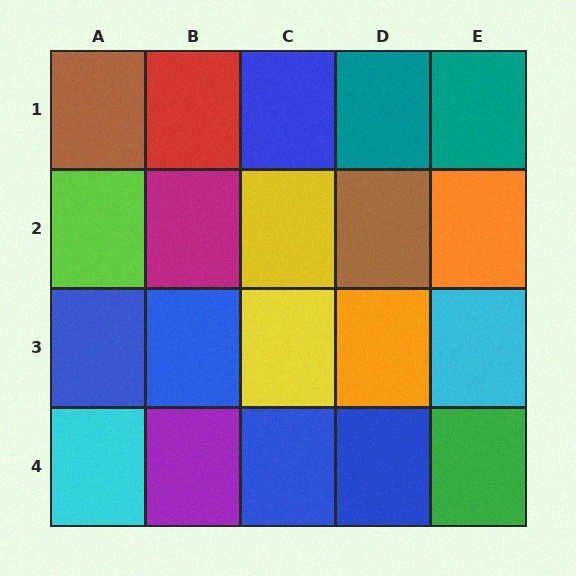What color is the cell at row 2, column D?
Brown.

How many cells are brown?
2 cells are brown.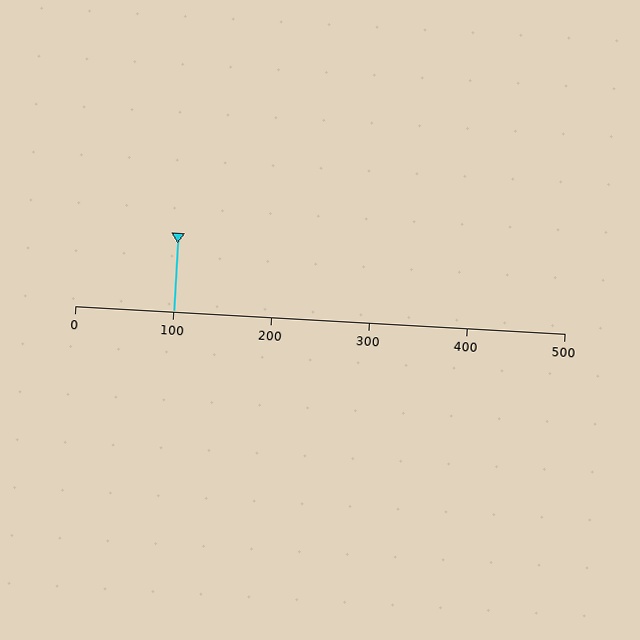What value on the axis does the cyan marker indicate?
The marker indicates approximately 100.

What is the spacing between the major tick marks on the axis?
The major ticks are spaced 100 apart.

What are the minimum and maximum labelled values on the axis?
The axis runs from 0 to 500.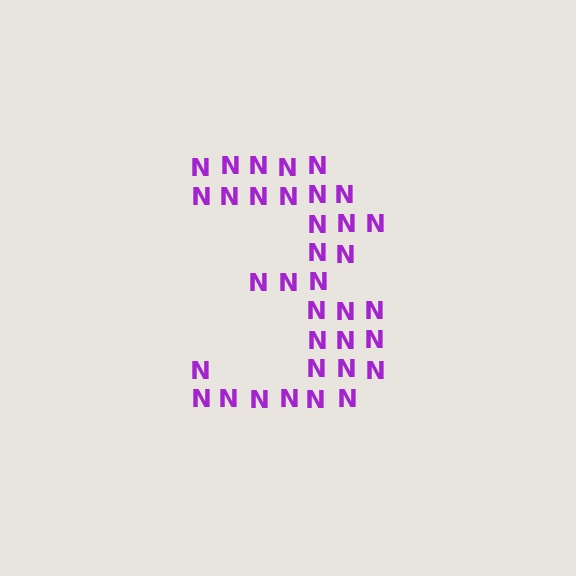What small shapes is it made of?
It is made of small letter N's.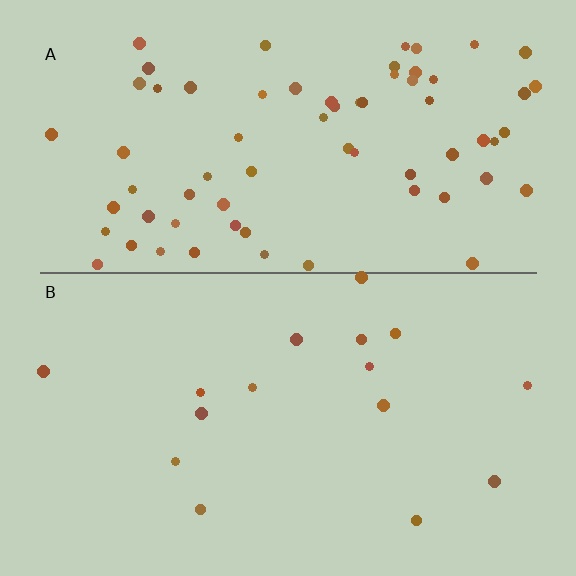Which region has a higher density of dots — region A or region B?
A (the top).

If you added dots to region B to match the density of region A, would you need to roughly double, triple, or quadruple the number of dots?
Approximately quadruple.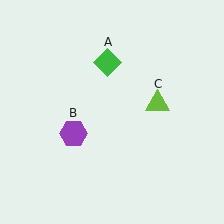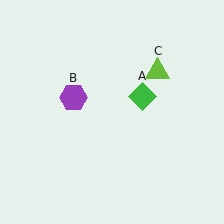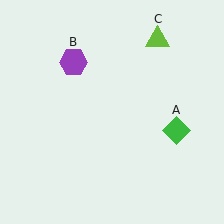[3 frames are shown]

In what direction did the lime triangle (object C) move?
The lime triangle (object C) moved up.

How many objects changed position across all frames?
3 objects changed position: green diamond (object A), purple hexagon (object B), lime triangle (object C).